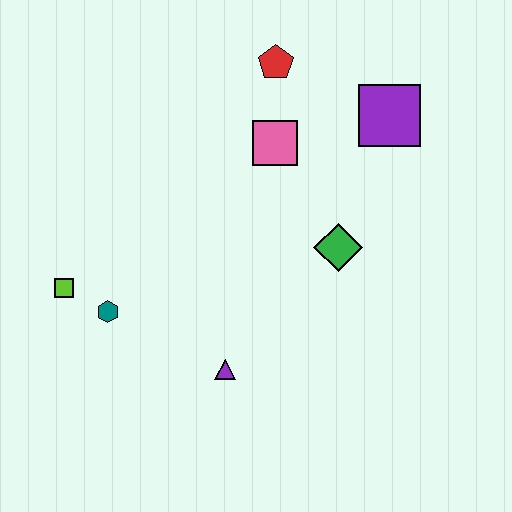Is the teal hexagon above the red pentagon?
No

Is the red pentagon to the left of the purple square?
Yes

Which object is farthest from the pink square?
The lime square is farthest from the pink square.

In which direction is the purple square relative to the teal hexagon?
The purple square is to the right of the teal hexagon.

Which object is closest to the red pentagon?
The pink square is closest to the red pentagon.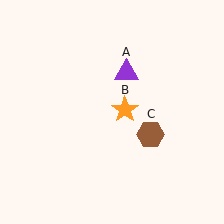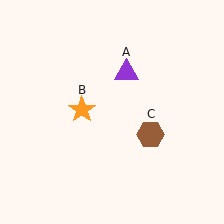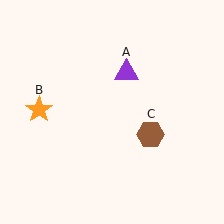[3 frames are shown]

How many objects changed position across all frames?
1 object changed position: orange star (object B).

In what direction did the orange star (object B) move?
The orange star (object B) moved left.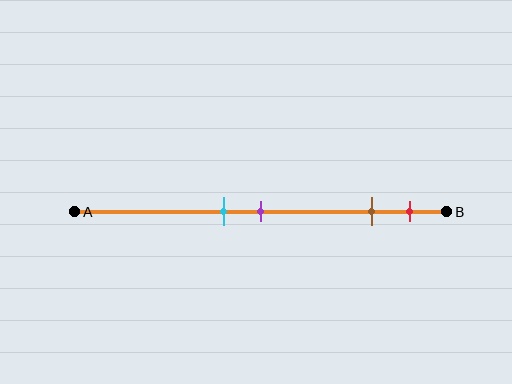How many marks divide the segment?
There are 4 marks dividing the segment.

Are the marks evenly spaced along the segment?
No, the marks are not evenly spaced.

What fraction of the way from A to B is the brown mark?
The brown mark is approximately 80% (0.8) of the way from A to B.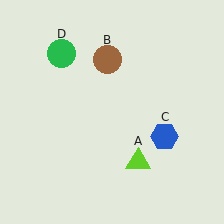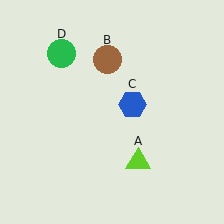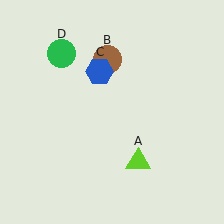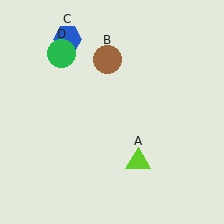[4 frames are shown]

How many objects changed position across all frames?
1 object changed position: blue hexagon (object C).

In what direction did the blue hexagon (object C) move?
The blue hexagon (object C) moved up and to the left.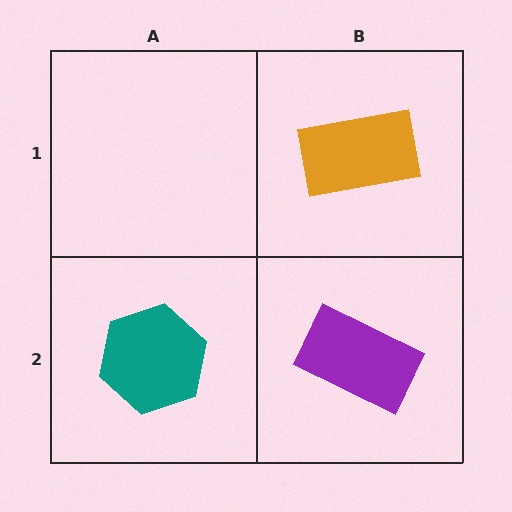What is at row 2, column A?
A teal hexagon.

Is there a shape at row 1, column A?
No, that cell is empty.